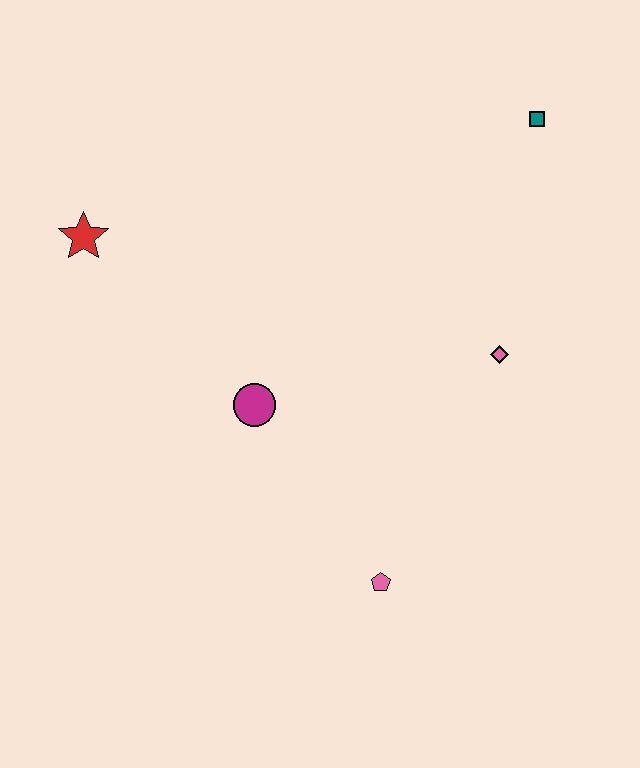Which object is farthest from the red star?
The teal square is farthest from the red star.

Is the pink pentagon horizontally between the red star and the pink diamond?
Yes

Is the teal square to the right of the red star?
Yes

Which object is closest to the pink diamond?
The teal square is closest to the pink diamond.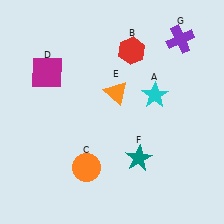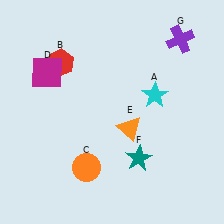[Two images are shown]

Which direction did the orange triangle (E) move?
The orange triangle (E) moved down.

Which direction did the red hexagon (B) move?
The red hexagon (B) moved left.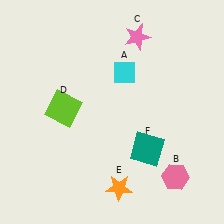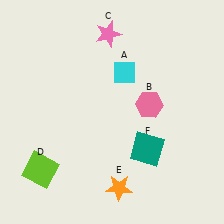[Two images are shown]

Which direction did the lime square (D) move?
The lime square (D) moved down.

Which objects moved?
The objects that moved are: the pink hexagon (B), the pink star (C), the lime square (D).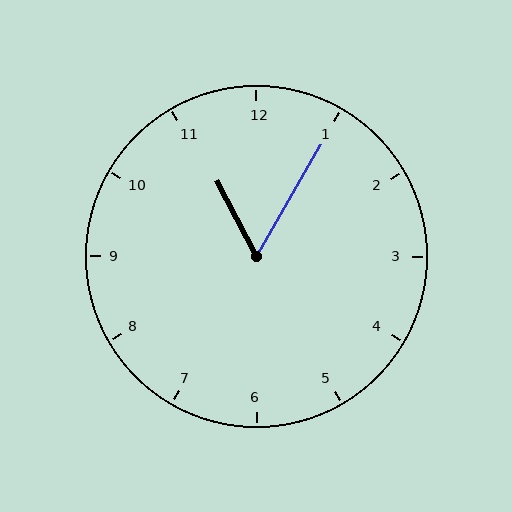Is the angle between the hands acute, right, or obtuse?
It is acute.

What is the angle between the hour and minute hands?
Approximately 58 degrees.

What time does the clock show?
11:05.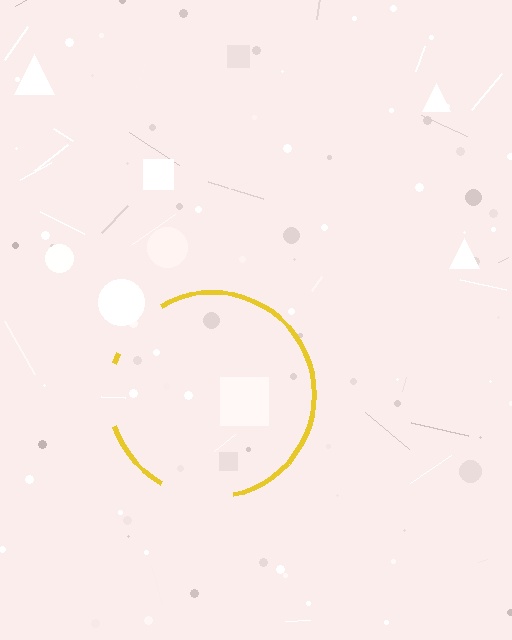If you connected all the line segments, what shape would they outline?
They would outline a circle.